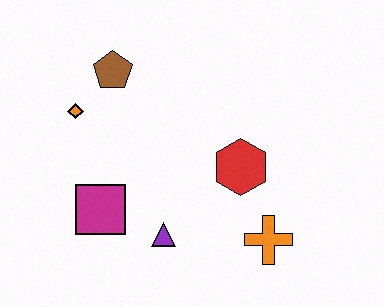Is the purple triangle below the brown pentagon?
Yes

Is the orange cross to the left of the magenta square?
No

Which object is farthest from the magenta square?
The orange cross is farthest from the magenta square.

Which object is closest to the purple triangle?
The magenta square is closest to the purple triangle.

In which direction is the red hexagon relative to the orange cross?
The red hexagon is above the orange cross.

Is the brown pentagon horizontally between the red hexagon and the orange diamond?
Yes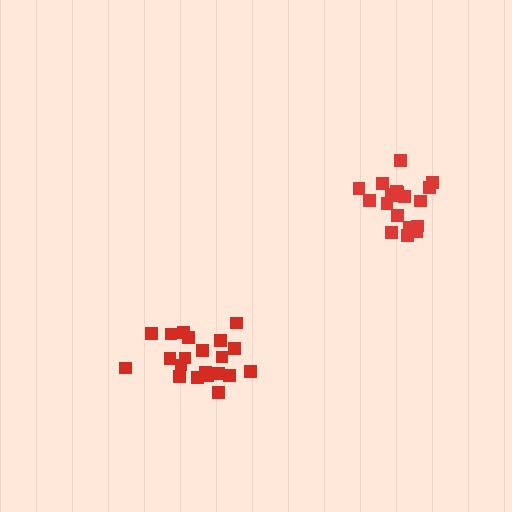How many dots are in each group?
Group 1: 19 dots, Group 2: 21 dots (40 total).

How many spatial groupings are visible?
There are 2 spatial groupings.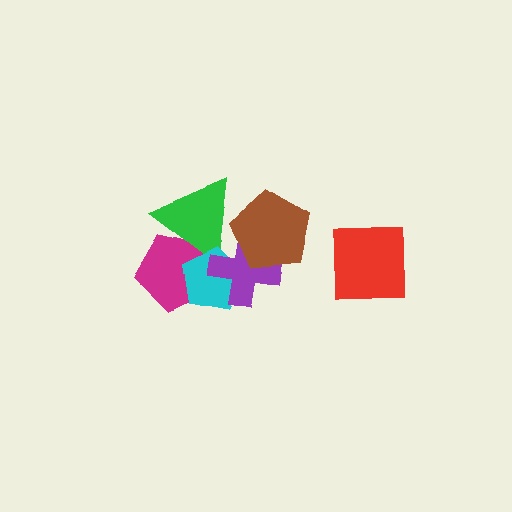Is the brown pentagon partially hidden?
No, no other shape covers it.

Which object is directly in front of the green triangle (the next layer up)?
The cyan pentagon is directly in front of the green triangle.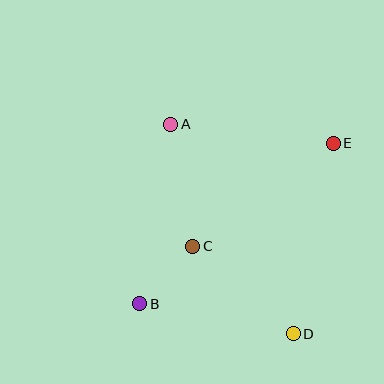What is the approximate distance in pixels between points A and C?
The distance between A and C is approximately 124 pixels.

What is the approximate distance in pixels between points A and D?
The distance between A and D is approximately 243 pixels.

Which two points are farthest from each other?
Points B and E are farthest from each other.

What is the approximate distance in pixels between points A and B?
The distance between A and B is approximately 182 pixels.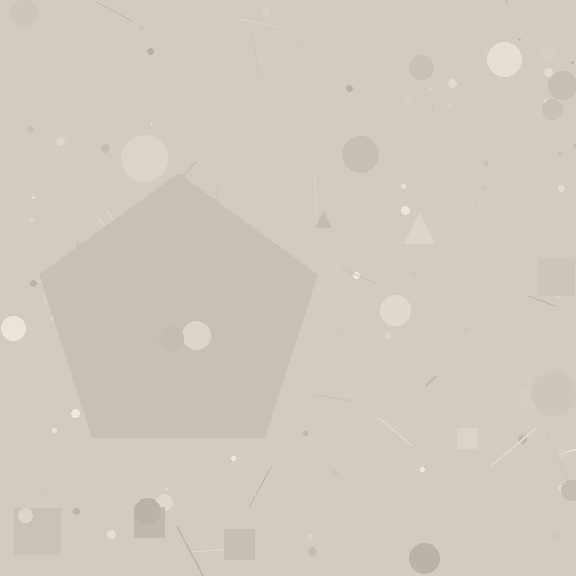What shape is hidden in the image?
A pentagon is hidden in the image.